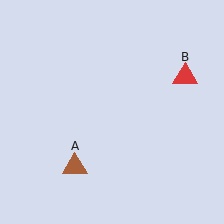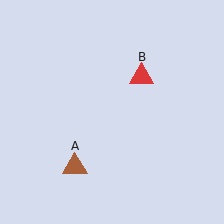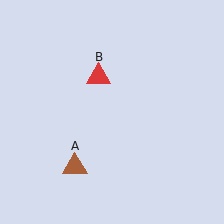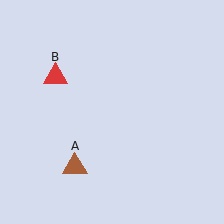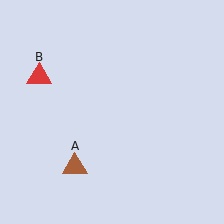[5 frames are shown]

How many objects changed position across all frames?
1 object changed position: red triangle (object B).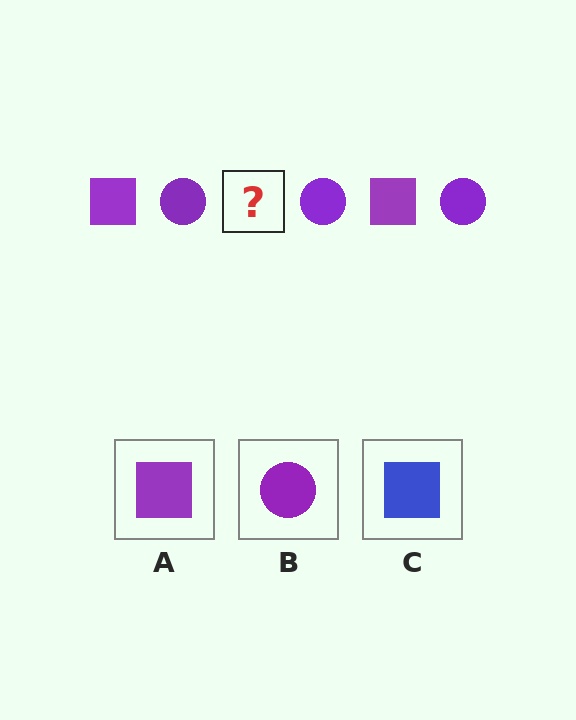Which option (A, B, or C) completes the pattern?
A.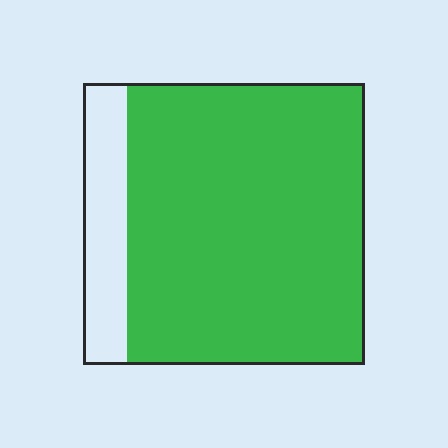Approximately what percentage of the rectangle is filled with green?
Approximately 85%.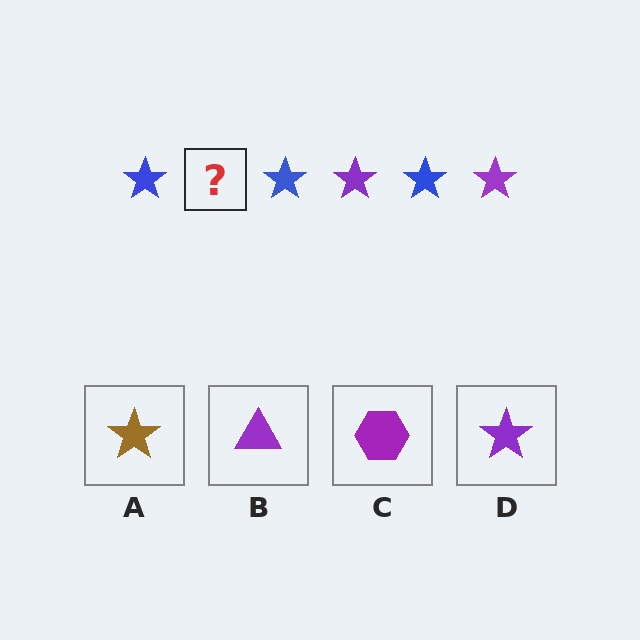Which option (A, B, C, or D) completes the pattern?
D.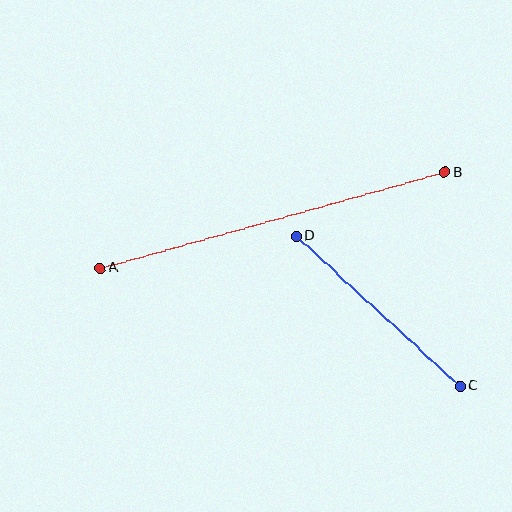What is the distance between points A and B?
The distance is approximately 358 pixels.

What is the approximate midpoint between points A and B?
The midpoint is at approximately (272, 220) pixels.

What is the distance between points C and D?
The distance is approximately 222 pixels.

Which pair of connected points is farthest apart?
Points A and B are farthest apart.